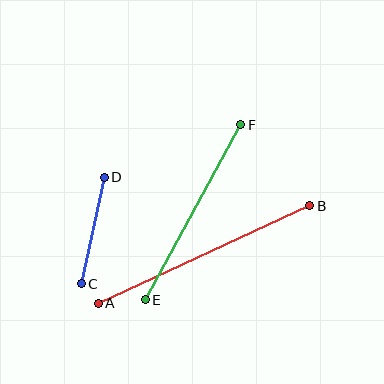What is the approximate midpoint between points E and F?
The midpoint is at approximately (193, 212) pixels.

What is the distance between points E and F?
The distance is approximately 199 pixels.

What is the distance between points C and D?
The distance is approximately 109 pixels.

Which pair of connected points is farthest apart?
Points A and B are farthest apart.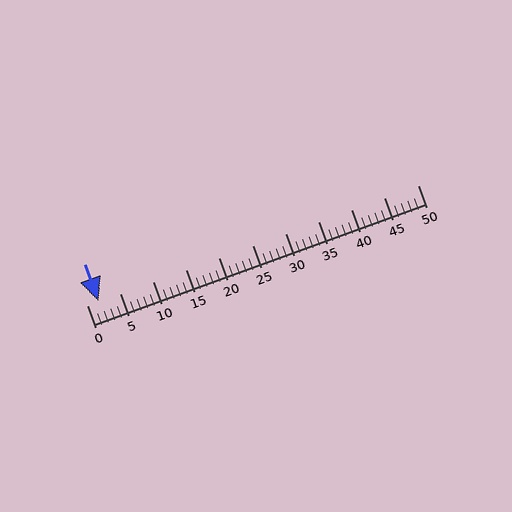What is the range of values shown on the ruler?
The ruler shows values from 0 to 50.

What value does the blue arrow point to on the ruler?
The blue arrow points to approximately 2.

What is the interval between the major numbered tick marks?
The major tick marks are spaced 5 units apart.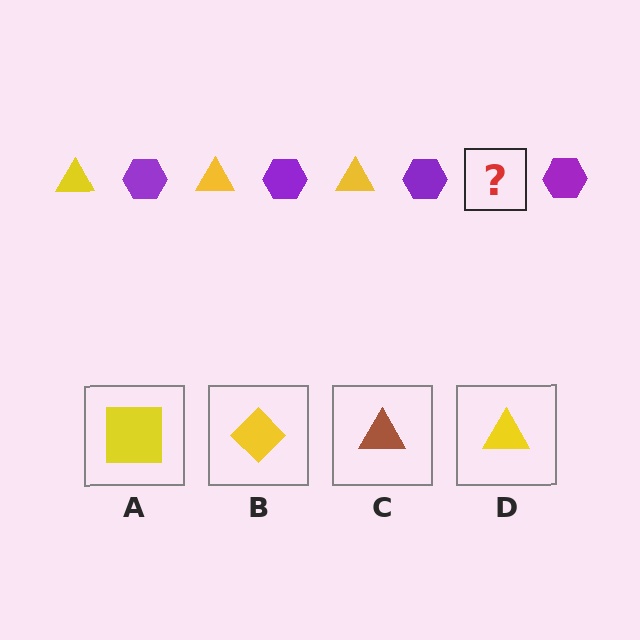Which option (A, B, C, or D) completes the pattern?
D.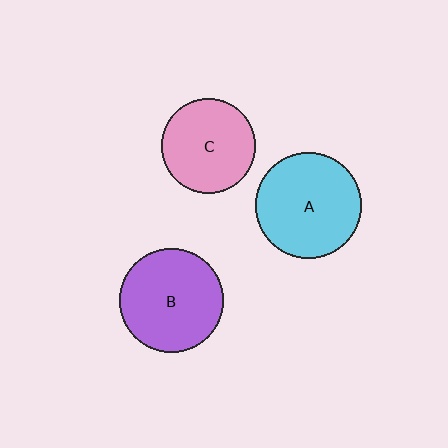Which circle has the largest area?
Circle A (cyan).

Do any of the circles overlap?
No, none of the circles overlap.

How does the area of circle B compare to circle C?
Approximately 1.2 times.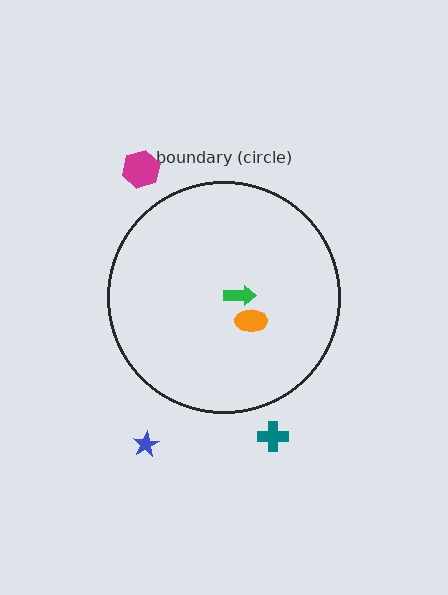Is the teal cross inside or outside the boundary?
Outside.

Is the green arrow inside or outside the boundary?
Inside.